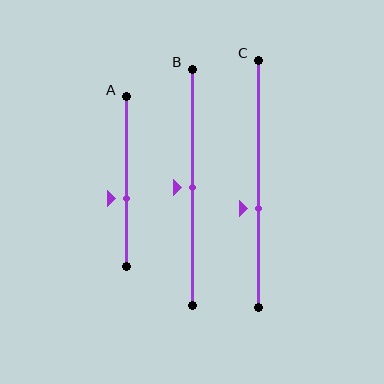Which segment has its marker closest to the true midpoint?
Segment B has its marker closest to the true midpoint.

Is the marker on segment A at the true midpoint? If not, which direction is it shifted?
No, the marker on segment A is shifted downward by about 10% of the segment length.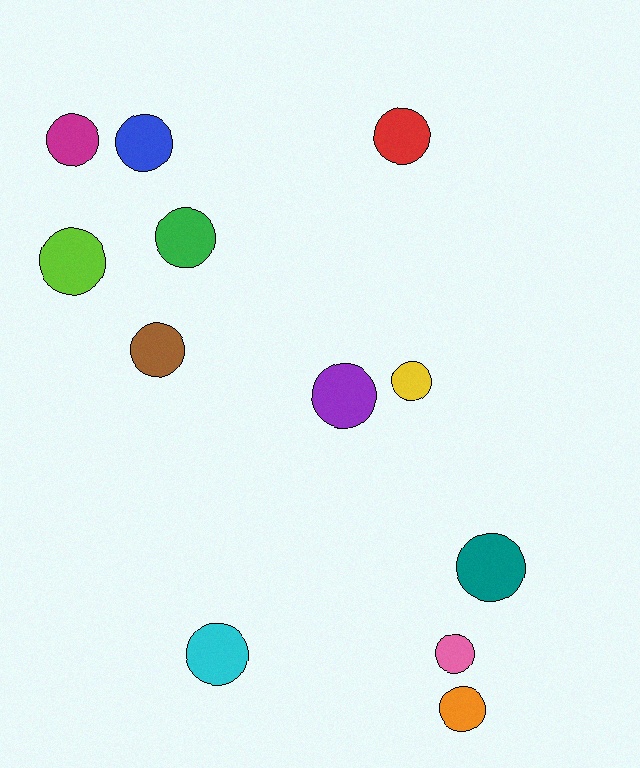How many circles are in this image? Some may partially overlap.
There are 12 circles.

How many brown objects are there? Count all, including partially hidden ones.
There is 1 brown object.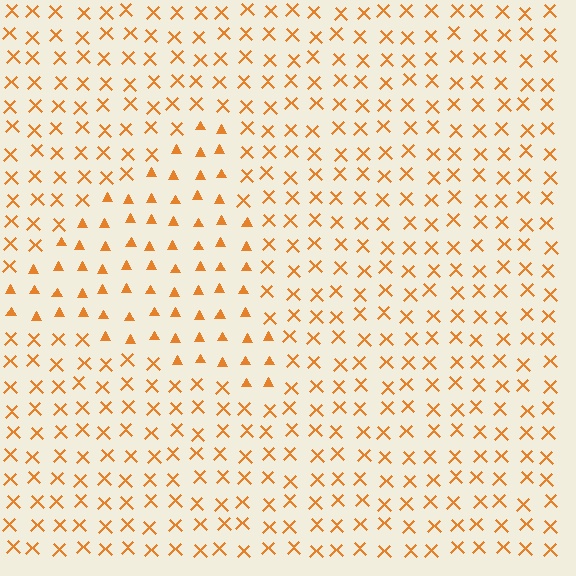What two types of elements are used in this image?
The image uses triangles inside the triangle region and X marks outside it.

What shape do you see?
I see a triangle.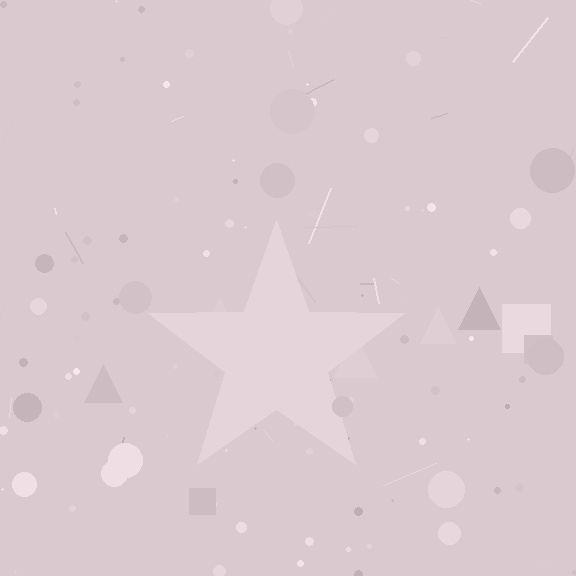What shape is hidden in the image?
A star is hidden in the image.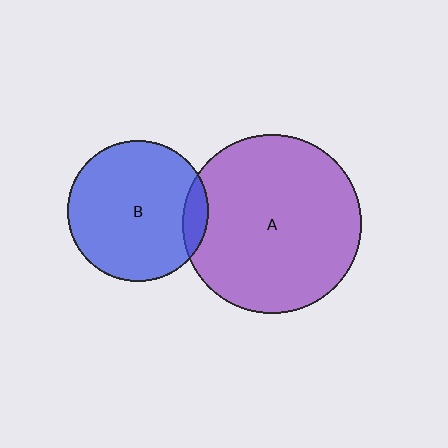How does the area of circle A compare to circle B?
Approximately 1.6 times.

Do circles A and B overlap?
Yes.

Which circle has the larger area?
Circle A (purple).